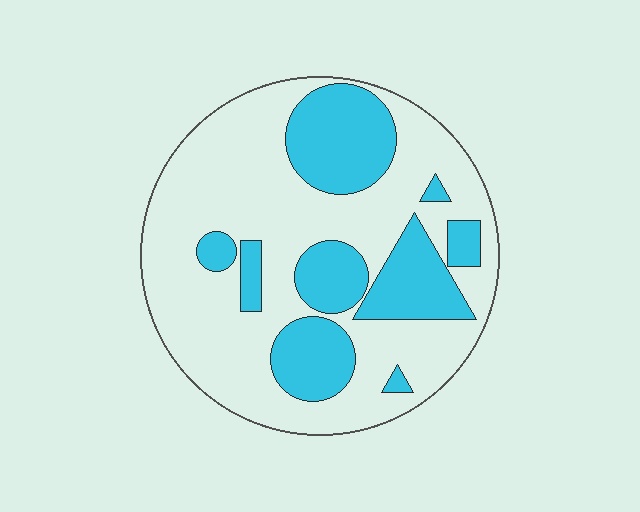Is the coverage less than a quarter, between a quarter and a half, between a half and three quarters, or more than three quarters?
Between a quarter and a half.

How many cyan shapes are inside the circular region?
9.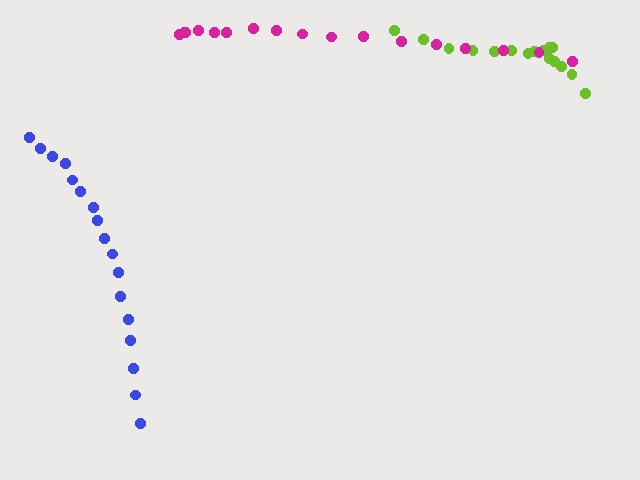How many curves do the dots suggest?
There are 3 distinct paths.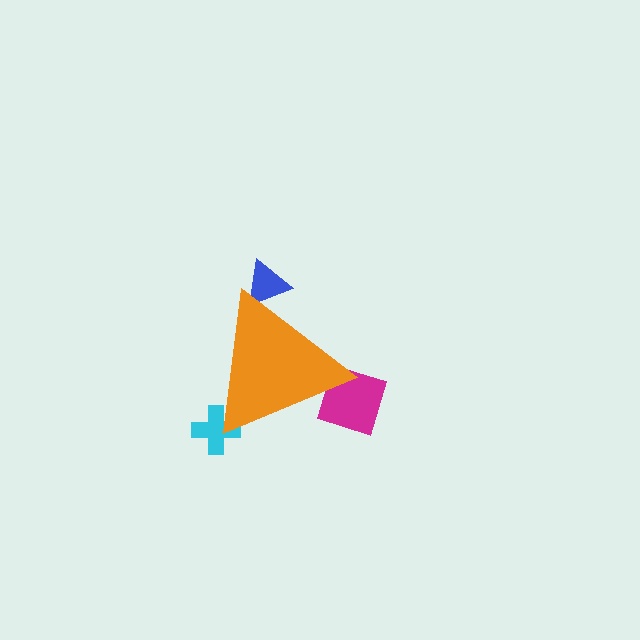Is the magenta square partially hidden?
Yes, the magenta square is partially hidden behind the orange triangle.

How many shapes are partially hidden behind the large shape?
3 shapes are partially hidden.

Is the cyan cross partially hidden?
Yes, the cyan cross is partially hidden behind the orange triangle.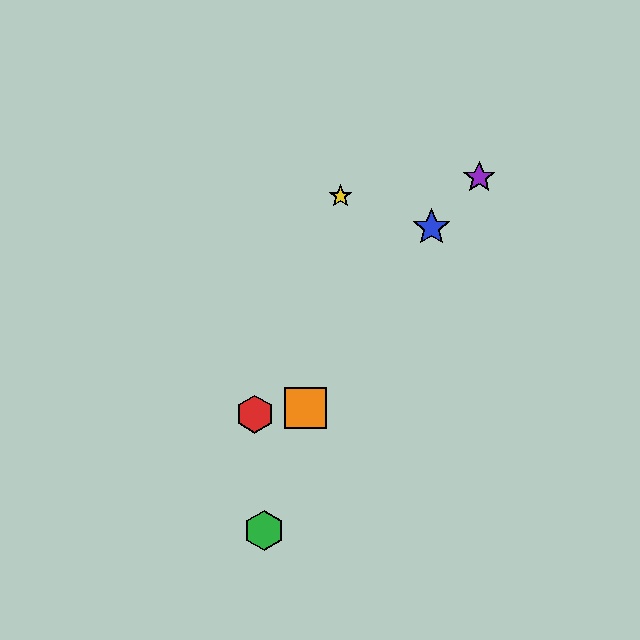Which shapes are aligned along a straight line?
The red hexagon, the blue star, the purple star are aligned along a straight line.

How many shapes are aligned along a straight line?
3 shapes (the red hexagon, the blue star, the purple star) are aligned along a straight line.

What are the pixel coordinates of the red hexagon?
The red hexagon is at (255, 414).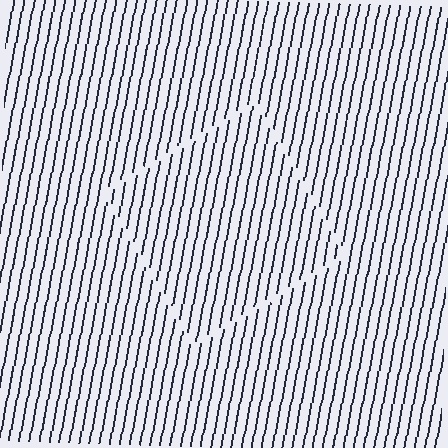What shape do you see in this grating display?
An illusory square. The interior of the shape contains the same grating, shifted by half a period — the contour is defined by the phase discontinuity where line-ends from the inner and outer gratings abut.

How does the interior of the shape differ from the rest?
The interior of the shape contains the same grating, shifted by half a period — the contour is defined by the phase discontinuity where line-ends from the inner and outer gratings abut.